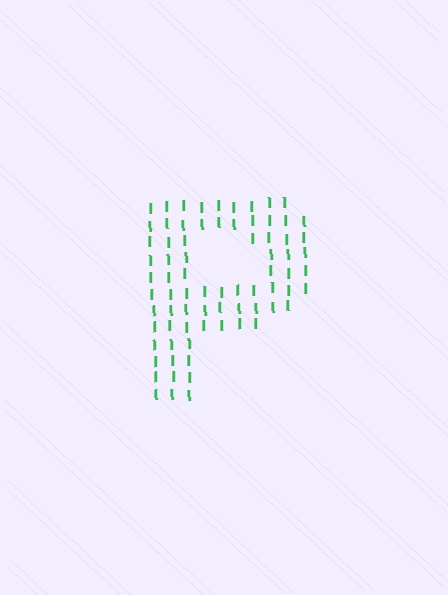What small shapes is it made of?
It is made of small letter I's.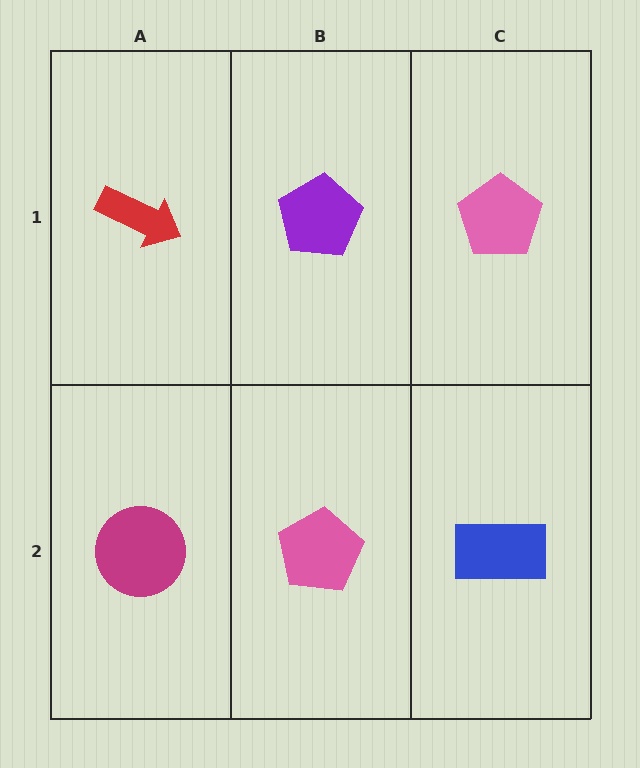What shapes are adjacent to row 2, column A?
A red arrow (row 1, column A), a pink pentagon (row 2, column B).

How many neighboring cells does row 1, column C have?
2.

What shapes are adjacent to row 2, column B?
A purple pentagon (row 1, column B), a magenta circle (row 2, column A), a blue rectangle (row 2, column C).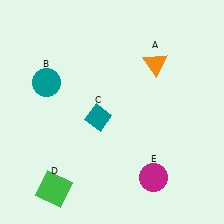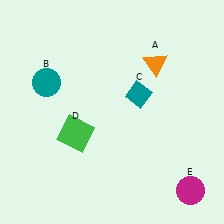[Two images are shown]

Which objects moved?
The objects that moved are: the teal diamond (C), the green square (D), the magenta circle (E).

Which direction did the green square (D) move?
The green square (D) moved up.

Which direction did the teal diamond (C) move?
The teal diamond (C) moved right.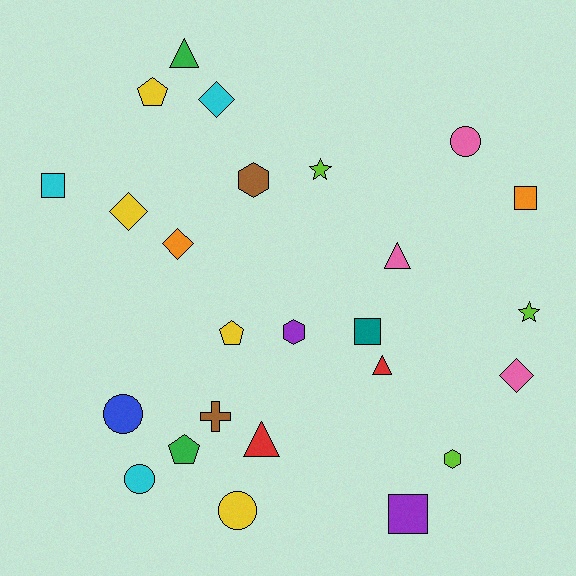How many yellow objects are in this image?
There are 4 yellow objects.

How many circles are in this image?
There are 4 circles.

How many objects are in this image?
There are 25 objects.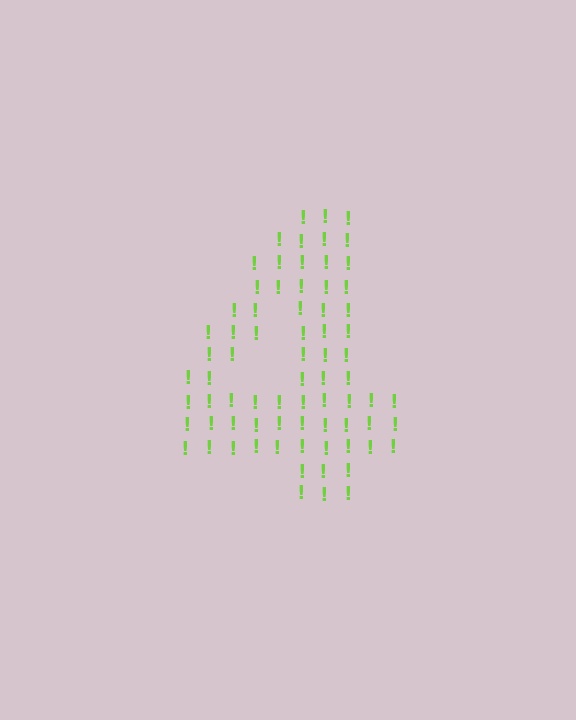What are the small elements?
The small elements are exclamation marks.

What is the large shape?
The large shape is the digit 4.